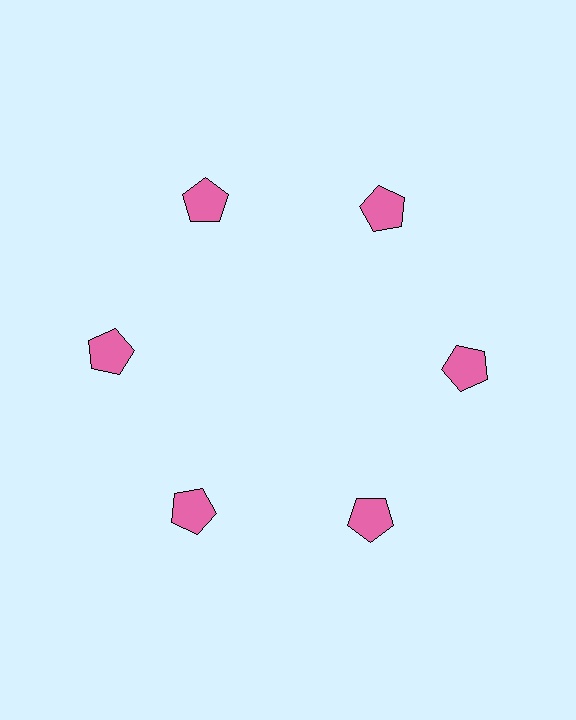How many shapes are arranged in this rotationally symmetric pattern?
There are 6 shapes, arranged in 6 groups of 1.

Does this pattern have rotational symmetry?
Yes, this pattern has 6-fold rotational symmetry. It looks the same after rotating 60 degrees around the center.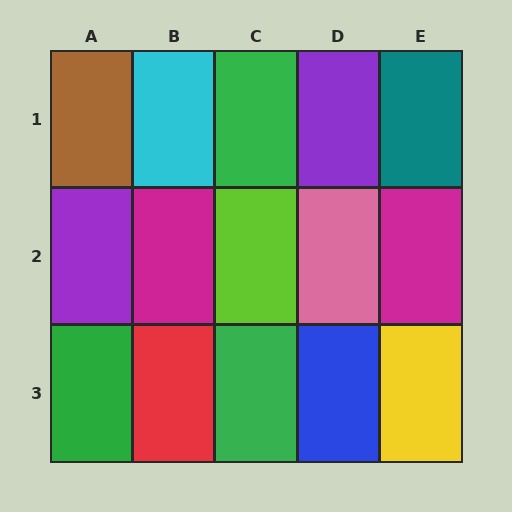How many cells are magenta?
2 cells are magenta.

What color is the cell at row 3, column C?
Green.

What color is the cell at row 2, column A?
Purple.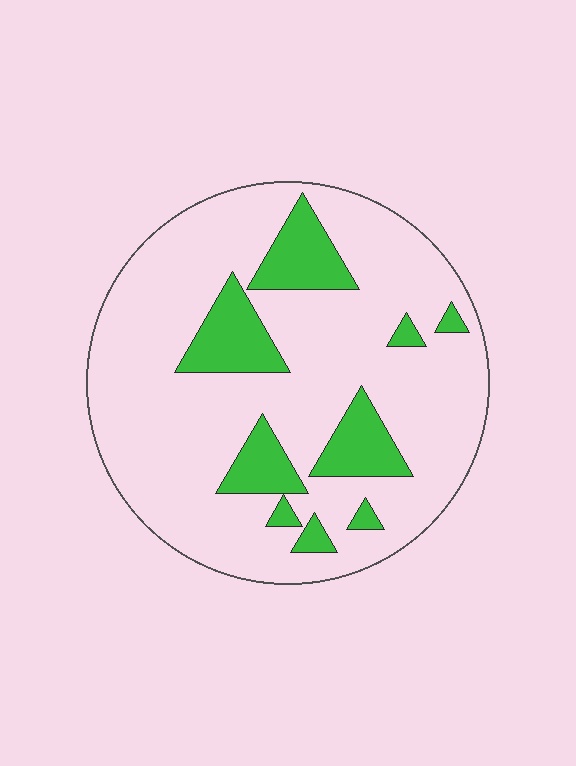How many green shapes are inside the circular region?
9.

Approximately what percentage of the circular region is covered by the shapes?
Approximately 20%.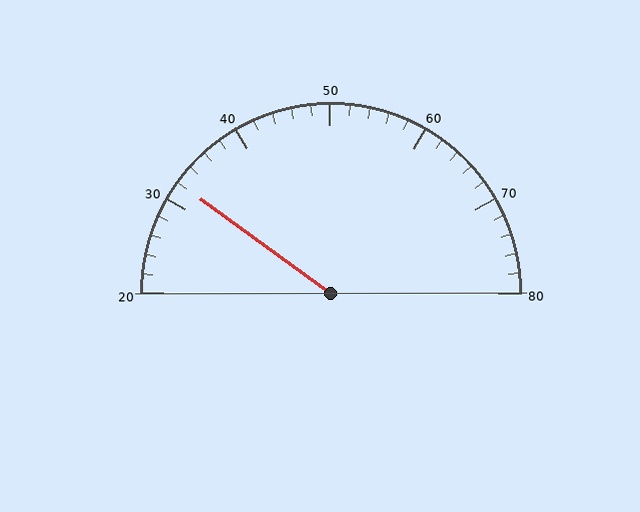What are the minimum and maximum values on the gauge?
The gauge ranges from 20 to 80.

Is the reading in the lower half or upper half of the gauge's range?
The reading is in the lower half of the range (20 to 80).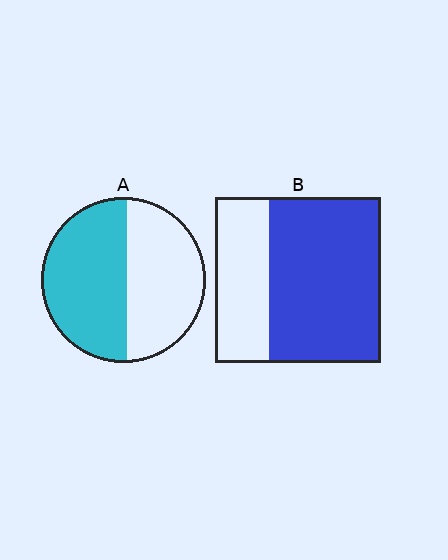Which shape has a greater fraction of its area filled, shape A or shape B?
Shape B.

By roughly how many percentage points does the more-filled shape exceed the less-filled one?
By roughly 15 percentage points (B over A).